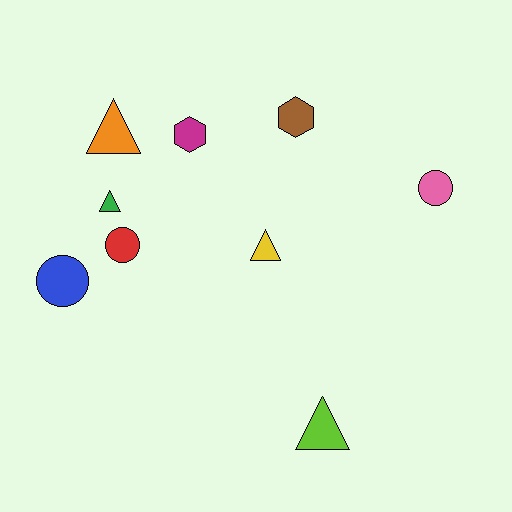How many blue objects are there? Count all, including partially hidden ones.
There is 1 blue object.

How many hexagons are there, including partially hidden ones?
There are 2 hexagons.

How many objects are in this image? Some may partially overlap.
There are 9 objects.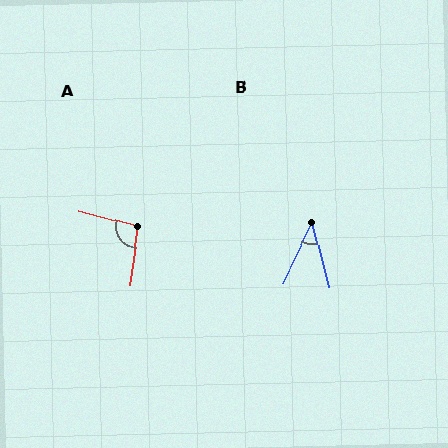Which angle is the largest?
A, at approximately 96 degrees.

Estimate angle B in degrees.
Approximately 40 degrees.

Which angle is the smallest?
B, at approximately 40 degrees.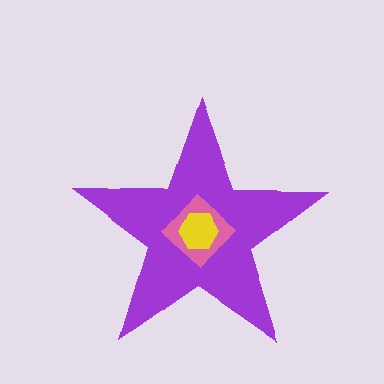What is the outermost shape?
The purple star.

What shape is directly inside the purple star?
The pink diamond.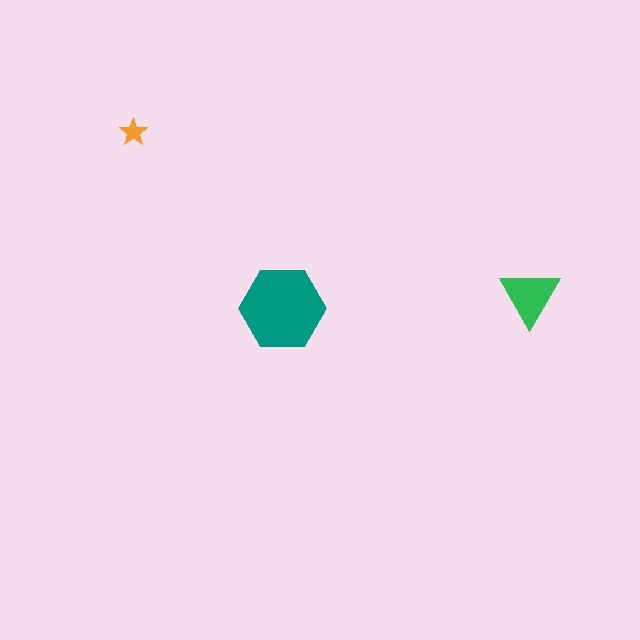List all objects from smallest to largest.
The orange star, the green triangle, the teal hexagon.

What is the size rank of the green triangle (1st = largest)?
2nd.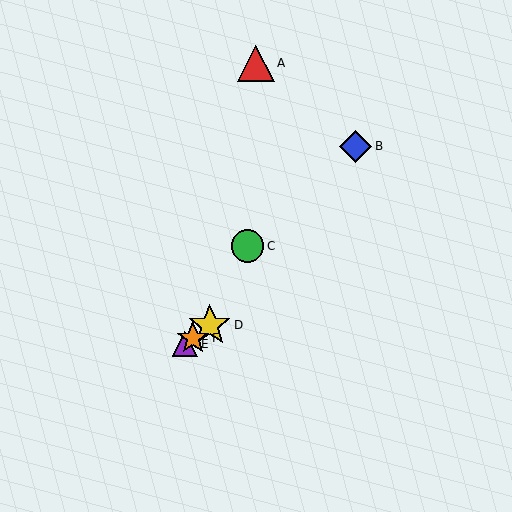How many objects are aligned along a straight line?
3 objects (D, E, F) are aligned along a straight line.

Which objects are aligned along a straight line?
Objects D, E, F are aligned along a straight line.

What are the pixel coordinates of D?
Object D is at (210, 325).